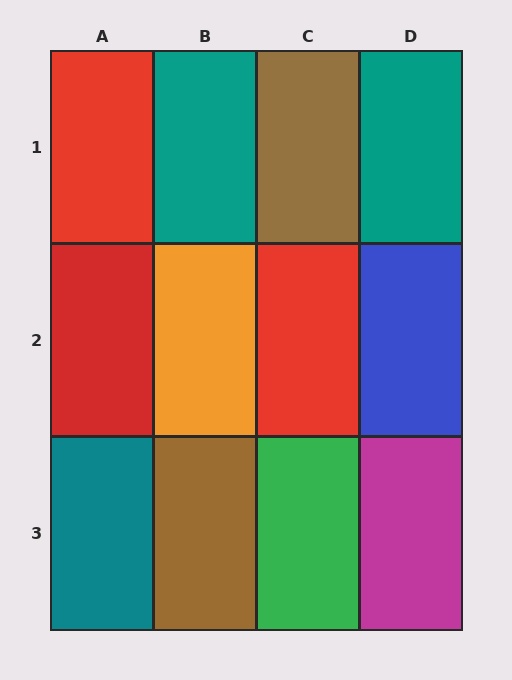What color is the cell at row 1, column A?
Red.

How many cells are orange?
1 cell is orange.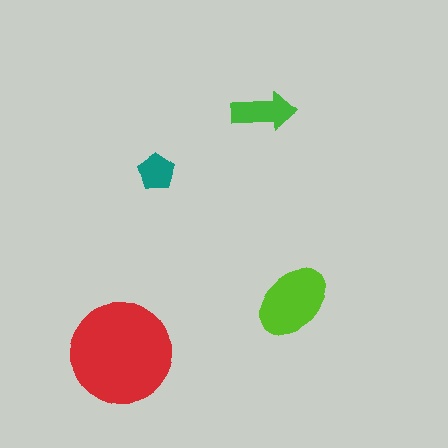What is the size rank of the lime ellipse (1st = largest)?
2nd.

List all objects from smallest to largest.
The teal pentagon, the green arrow, the lime ellipse, the red circle.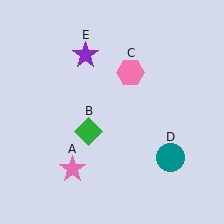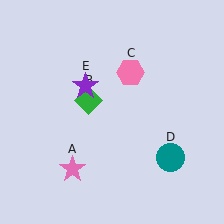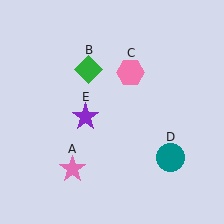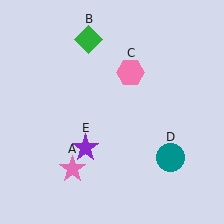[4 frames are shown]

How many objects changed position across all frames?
2 objects changed position: green diamond (object B), purple star (object E).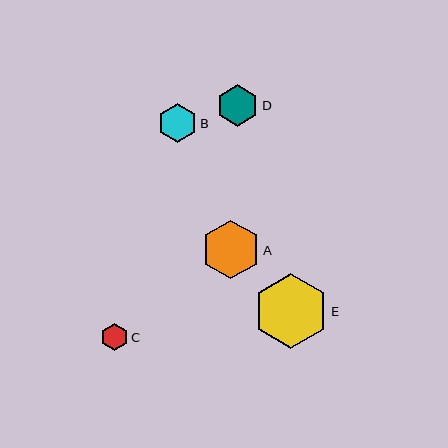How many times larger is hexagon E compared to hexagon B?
Hexagon E is approximately 2.0 times the size of hexagon B.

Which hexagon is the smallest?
Hexagon C is the smallest with a size of approximately 28 pixels.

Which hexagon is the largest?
Hexagon E is the largest with a size of approximately 75 pixels.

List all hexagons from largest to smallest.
From largest to smallest: E, A, D, B, C.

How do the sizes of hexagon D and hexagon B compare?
Hexagon D and hexagon B are approximately the same size.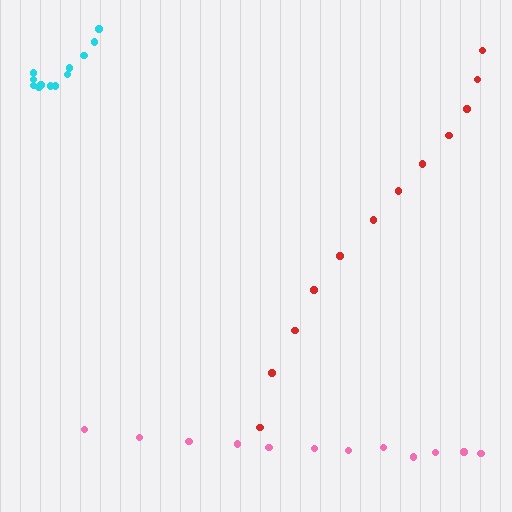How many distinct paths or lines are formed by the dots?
There are 3 distinct paths.